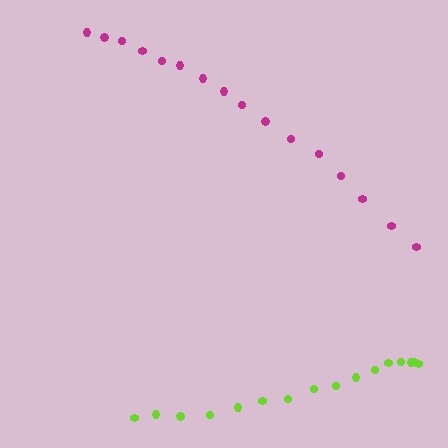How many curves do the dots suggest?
There are 2 distinct paths.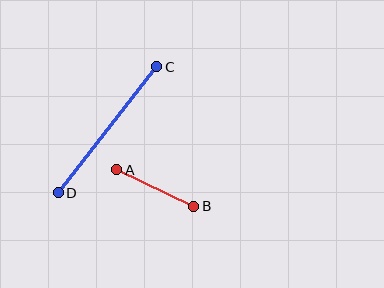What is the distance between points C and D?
The distance is approximately 160 pixels.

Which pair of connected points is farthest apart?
Points C and D are farthest apart.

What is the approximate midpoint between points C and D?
The midpoint is at approximately (107, 130) pixels.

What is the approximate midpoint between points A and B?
The midpoint is at approximately (155, 188) pixels.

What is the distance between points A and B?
The distance is approximately 85 pixels.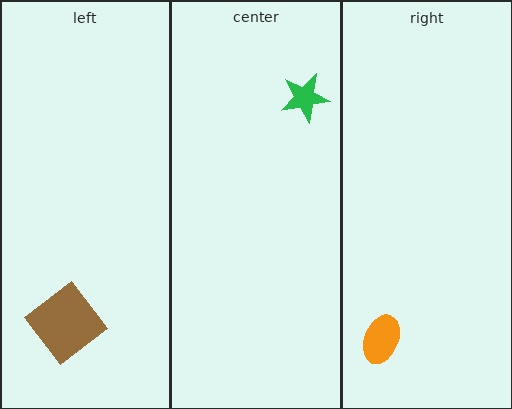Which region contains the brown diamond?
The left region.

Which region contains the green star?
The center region.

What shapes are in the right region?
The orange ellipse.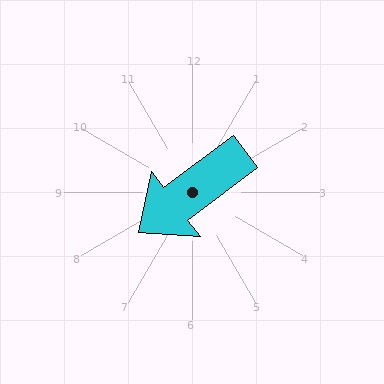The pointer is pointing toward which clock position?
Roughly 8 o'clock.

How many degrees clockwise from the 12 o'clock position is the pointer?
Approximately 233 degrees.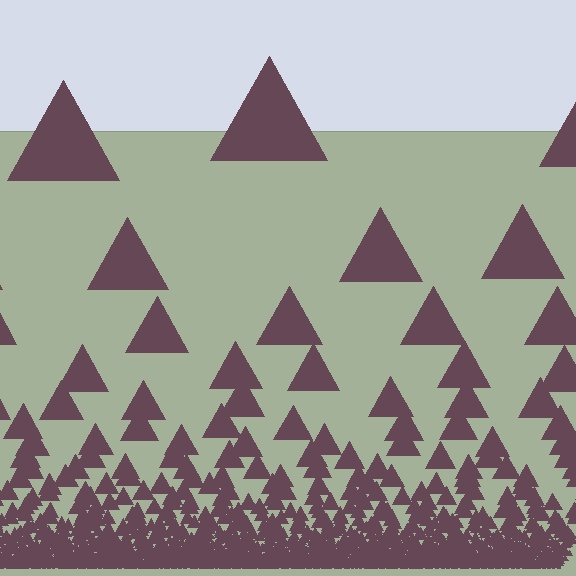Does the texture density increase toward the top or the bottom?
Density increases toward the bottom.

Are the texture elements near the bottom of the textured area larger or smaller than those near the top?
Smaller. The gradient is inverted — elements near the bottom are smaller and denser.